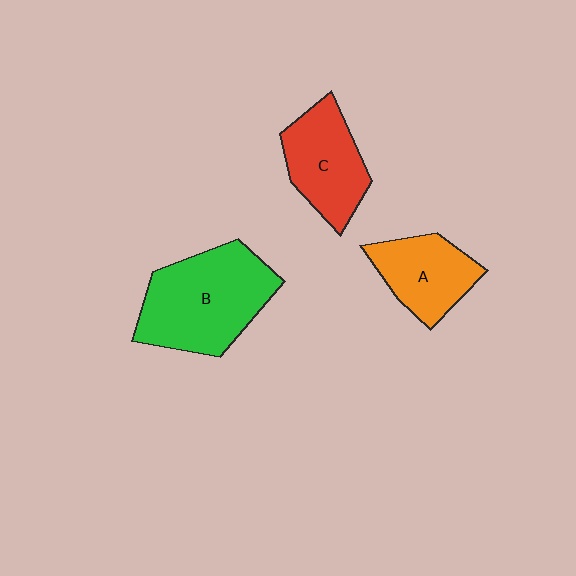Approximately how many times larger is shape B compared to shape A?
Approximately 1.7 times.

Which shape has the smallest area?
Shape A (orange).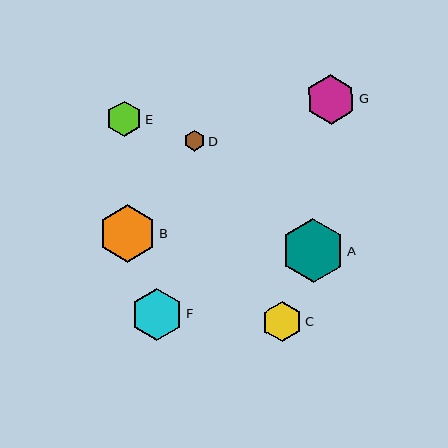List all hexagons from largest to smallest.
From largest to smallest: A, B, F, G, C, E, D.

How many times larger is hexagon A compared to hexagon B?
Hexagon A is approximately 1.1 times the size of hexagon B.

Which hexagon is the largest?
Hexagon A is the largest with a size of approximately 63 pixels.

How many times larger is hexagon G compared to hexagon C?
Hexagon G is approximately 1.3 times the size of hexagon C.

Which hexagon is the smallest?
Hexagon D is the smallest with a size of approximately 21 pixels.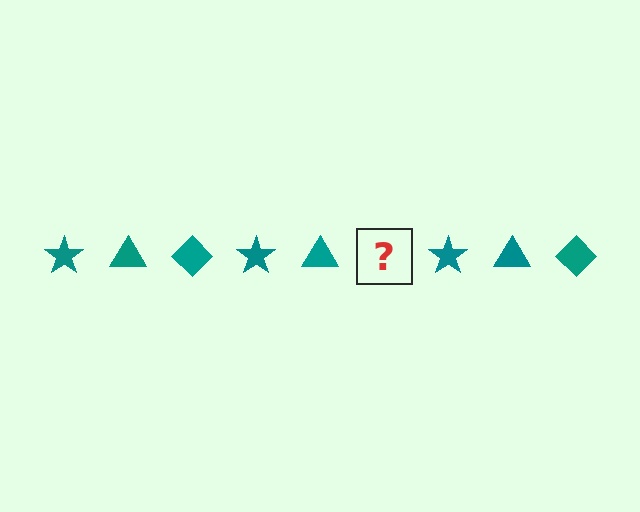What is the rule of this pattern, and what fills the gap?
The rule is that the pattern cycles through star, triangle, diamond shapes in teal. The gap should be filled with a teal diamond.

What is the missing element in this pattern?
The missing element is a teal diamond.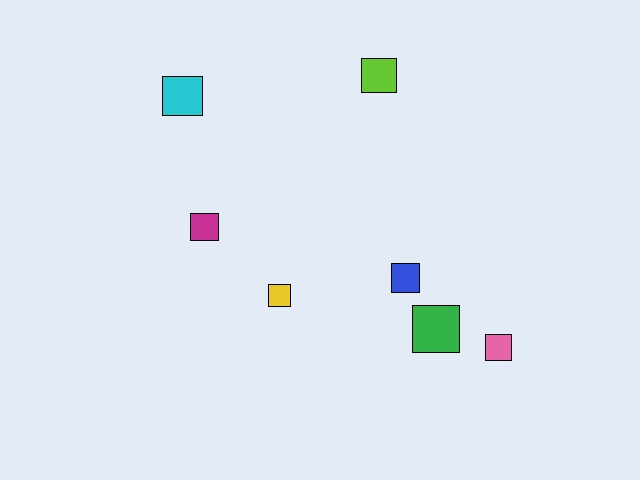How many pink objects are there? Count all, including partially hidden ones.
There is 1 pink object.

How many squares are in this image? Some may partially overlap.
There are 7 squares.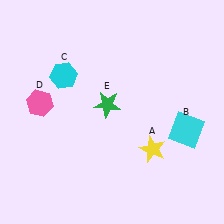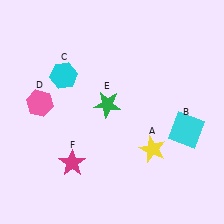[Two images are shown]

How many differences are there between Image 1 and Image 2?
There is 1 difference between the two images.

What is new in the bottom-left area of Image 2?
A magenta star (F) was added in the bottom-left area of Image 2.